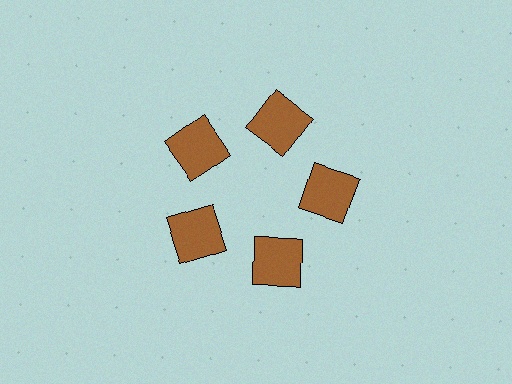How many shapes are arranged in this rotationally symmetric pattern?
There are 5 shapes, arranged in 5 groups of 1.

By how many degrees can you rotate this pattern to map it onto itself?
The pattern maps onto itself every 72 degrees of rotation.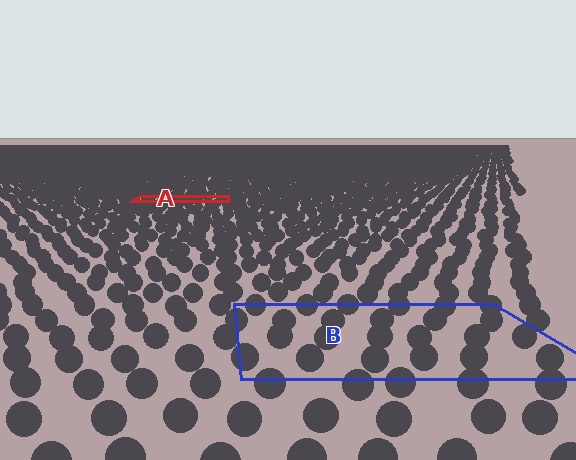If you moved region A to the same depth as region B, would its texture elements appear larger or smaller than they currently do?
They would appear larger. At a closer depth, the same texture elements are projected at a bigger on-screen size.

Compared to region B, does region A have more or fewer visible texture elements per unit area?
Region A has more texture elements per unit area — they are packed more densely because it is farther away.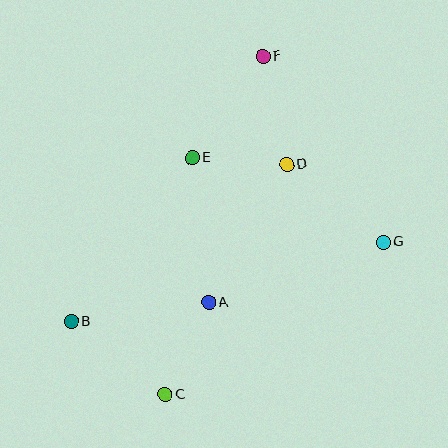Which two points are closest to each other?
Points D and E are closest to each other.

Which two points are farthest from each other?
Points C and F are farthest from each other.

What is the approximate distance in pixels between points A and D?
The distance between A and D is approximately 158 pixels.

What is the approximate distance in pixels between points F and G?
The distance between F and G is approximately 222 pixels.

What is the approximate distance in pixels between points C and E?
The distance between C and E is approximately 239 pixels.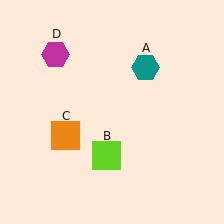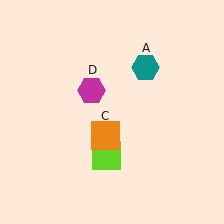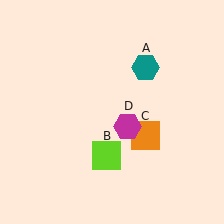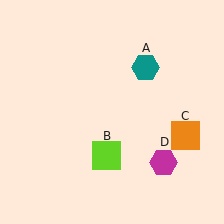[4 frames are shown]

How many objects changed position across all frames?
2 objects changed position: orange square (object C), magenta hexagon (object D).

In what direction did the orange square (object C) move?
The orange square (object C) moved right.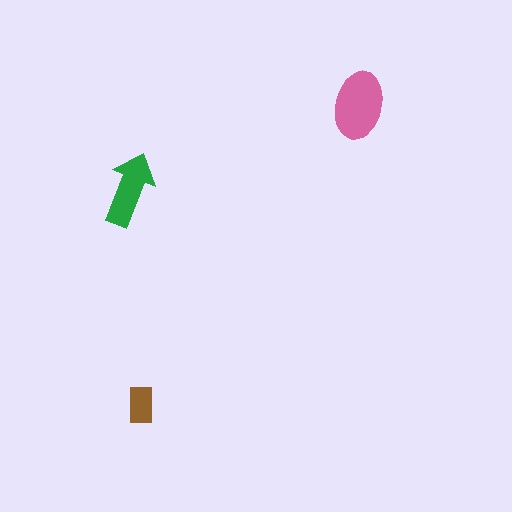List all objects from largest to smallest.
The pink ellipse, the green arrow, the brown rectangle.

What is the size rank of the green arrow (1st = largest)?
2nd.